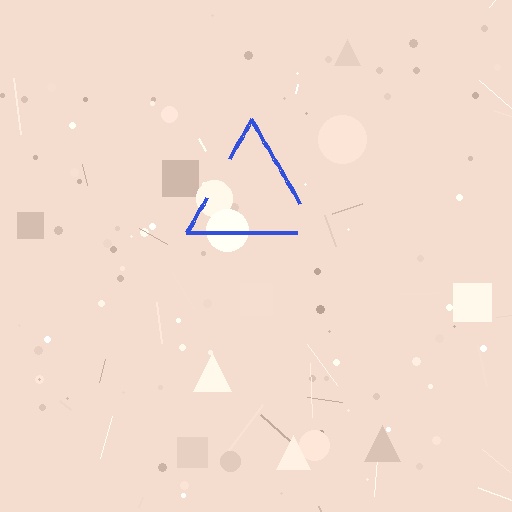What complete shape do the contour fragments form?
The contour fragments form a triangle.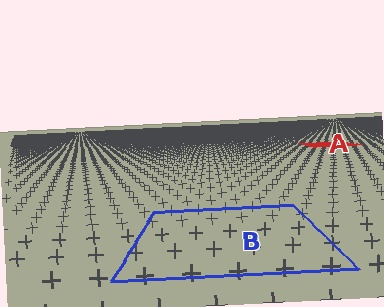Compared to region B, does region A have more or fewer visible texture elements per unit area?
Region A has more texture elements per unit area — they are packed more densely because it is farther away.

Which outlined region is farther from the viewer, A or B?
Region A is farther from the viewer — the texture elements inside it appear smaller and more densely packed.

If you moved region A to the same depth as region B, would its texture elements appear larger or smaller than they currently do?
They would appear larger. At a closer depth, the same texture elements are projected at a bigger on-screen size.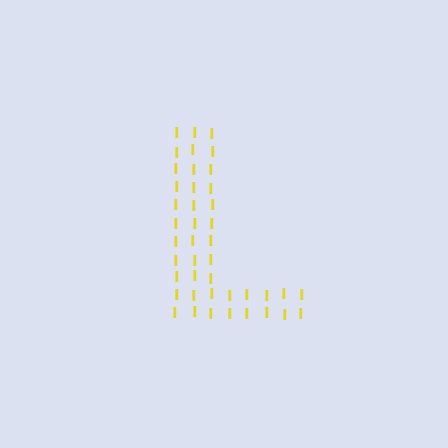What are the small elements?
The small elements are letter I's.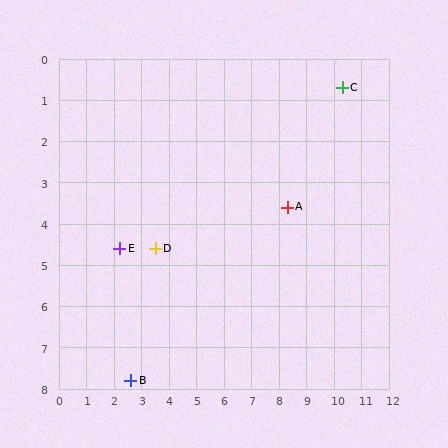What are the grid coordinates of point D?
Point D is at approximately (3.5, 4.6).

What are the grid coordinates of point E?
Point E is at approximately (2.2, 4.6).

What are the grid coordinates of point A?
Point A is at approximately (8.3, 3.6).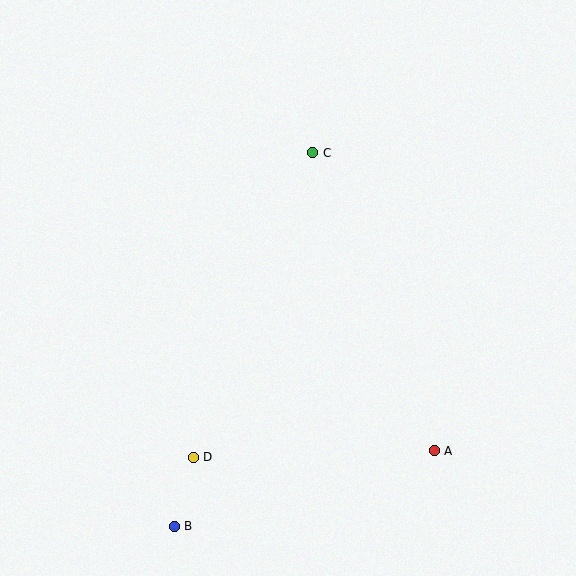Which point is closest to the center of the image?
Point C at (313, 153) is closest to the center.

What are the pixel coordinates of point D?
Point D is at (193, 457).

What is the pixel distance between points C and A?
The distance between C and A is 322 pixels.